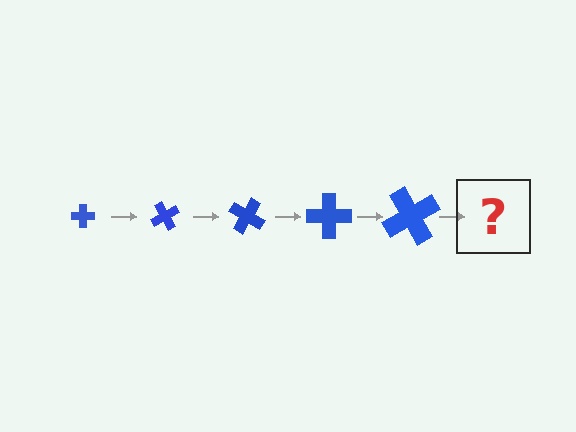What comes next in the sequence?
The next element should be a cross, larger than the previous one and rotated 300 degrees from the start.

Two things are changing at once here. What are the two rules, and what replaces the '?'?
The two rules are that the cross grows larger each step and it rotates 60 degrees each step. The '?' should be a cross, larger than the previous one and rotated 300 degrees from the start.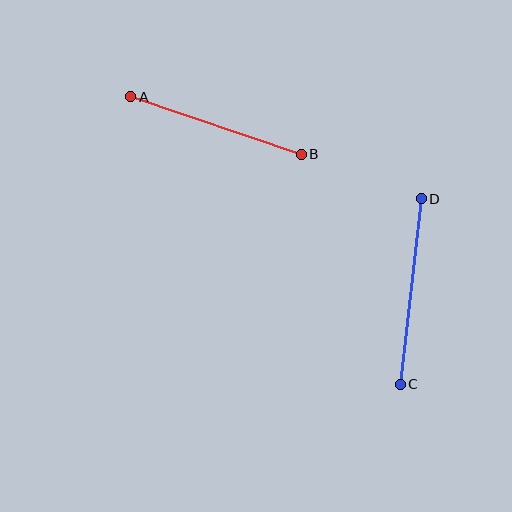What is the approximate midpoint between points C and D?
The midpoint is at approximately (411, 291) pixels.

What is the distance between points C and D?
The distance is approximately 187 pixels.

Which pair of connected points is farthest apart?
Points C and D are farthest apart.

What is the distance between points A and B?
The distance is approximately 180 pixels.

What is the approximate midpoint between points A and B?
The midpoint is at approximately (216, 126) pixels.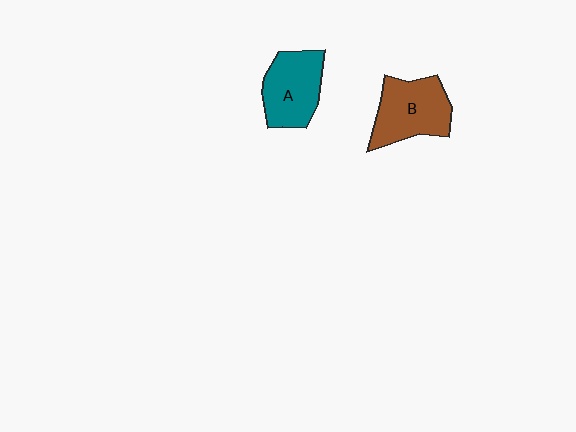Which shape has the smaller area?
Shape A (teal).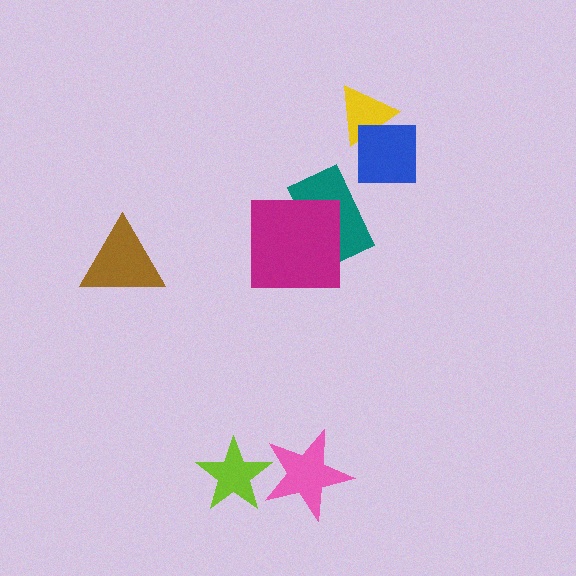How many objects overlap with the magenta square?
1 object overlaps with the magenta square.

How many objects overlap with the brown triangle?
0 objects overlap with the brown triangle.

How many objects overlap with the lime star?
1 object overlaps with the lime star.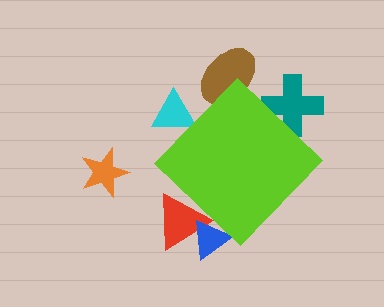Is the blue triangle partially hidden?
Yes, the blue triangle is partially hidden behind the lime diamond.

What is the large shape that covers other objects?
A lime diamond.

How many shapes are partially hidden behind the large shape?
5 shapes are partially hidden.